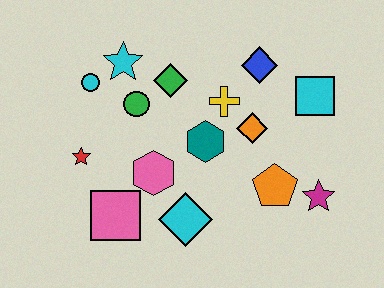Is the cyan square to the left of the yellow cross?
No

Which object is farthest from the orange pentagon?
The cyan circle is farthest from the orange pentagon.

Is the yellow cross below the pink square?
No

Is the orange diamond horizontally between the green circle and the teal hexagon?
No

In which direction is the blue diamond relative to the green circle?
The blue diamond is to the right of the green circle.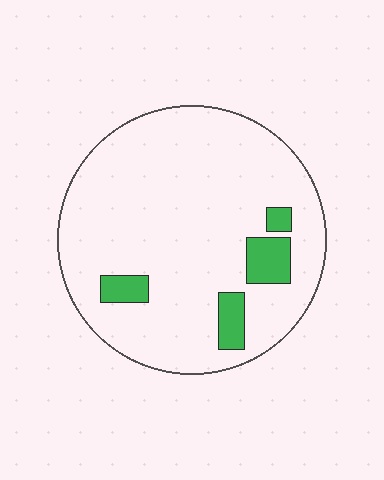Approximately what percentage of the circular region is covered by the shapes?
Approximately 10%.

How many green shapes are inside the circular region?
4.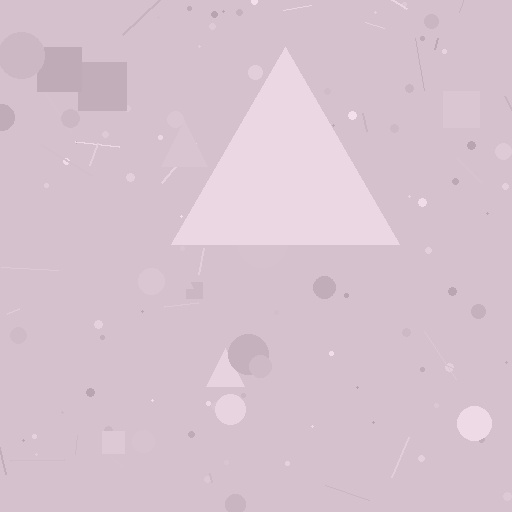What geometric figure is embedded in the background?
A triangle is embedded in the background.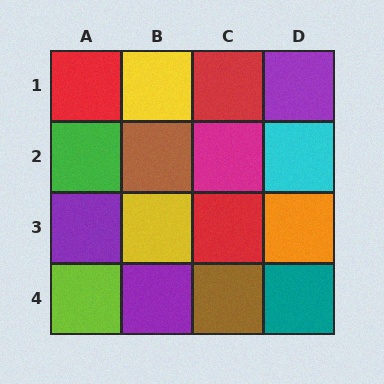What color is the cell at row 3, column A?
Purple.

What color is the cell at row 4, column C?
Brown.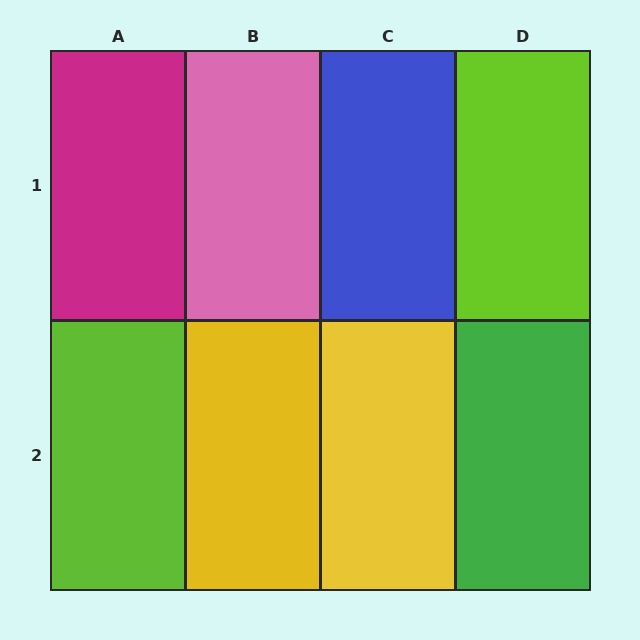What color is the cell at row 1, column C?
Blue.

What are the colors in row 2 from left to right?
Lime, yellow, yellow, green.